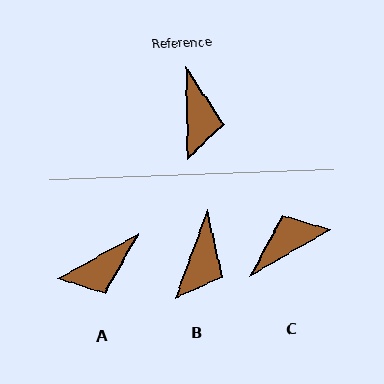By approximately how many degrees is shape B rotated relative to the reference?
Approximately 21 degrees clockwise.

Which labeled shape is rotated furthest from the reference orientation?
C, about 119 degrees away.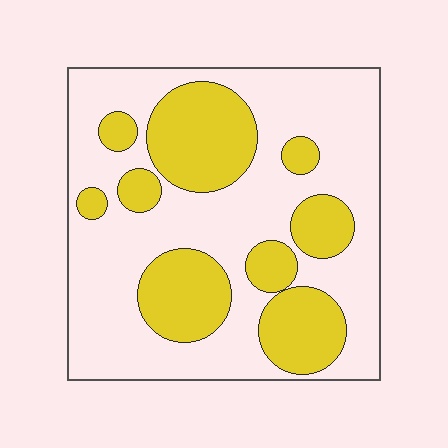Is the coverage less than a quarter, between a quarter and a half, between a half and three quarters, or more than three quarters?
Between a quarter and a half.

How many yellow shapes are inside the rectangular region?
9.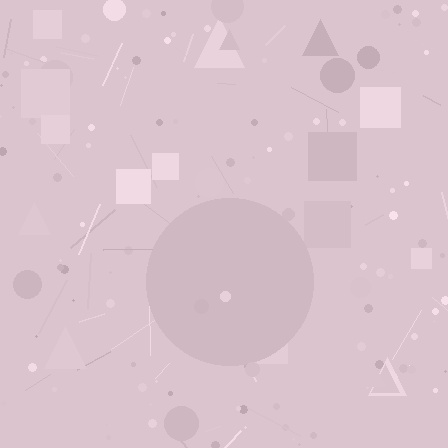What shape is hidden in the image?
A circle is hidden in the image.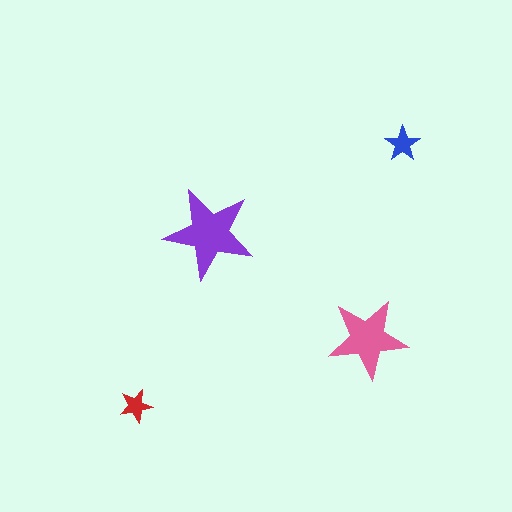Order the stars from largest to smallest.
the purple one, the pink one, the blue one, the red one.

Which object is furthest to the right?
The blue star is rightmost.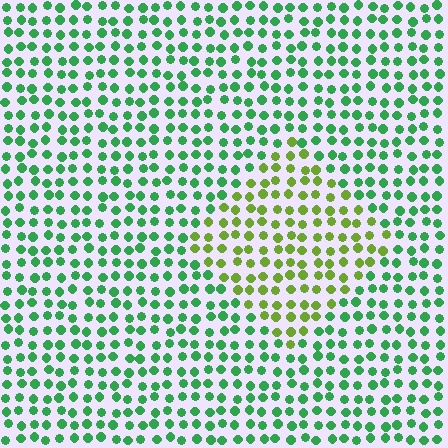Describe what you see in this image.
The image is filled with small green elements in a uniform arrangement. A diamond-shaped region is visible where the elements are tinted to a slightly different hue, forming a subtle color boundary.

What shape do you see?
I see a diamond.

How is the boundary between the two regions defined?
The boundary is defined purely by a slight shift in hue (about 46 degrees). Spacing, size, and orientation are identical on both sides.